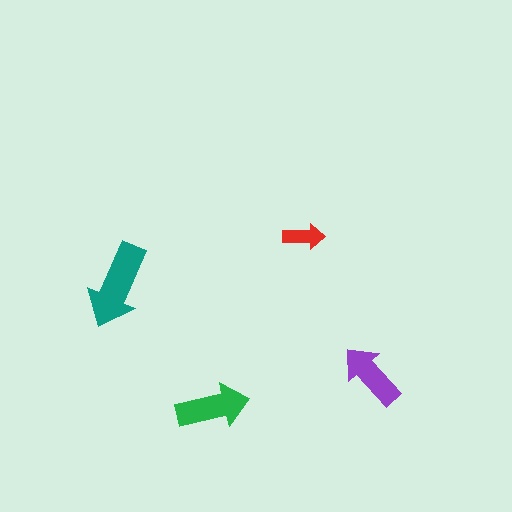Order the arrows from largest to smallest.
the teal one, the green one, the purple one, the red one.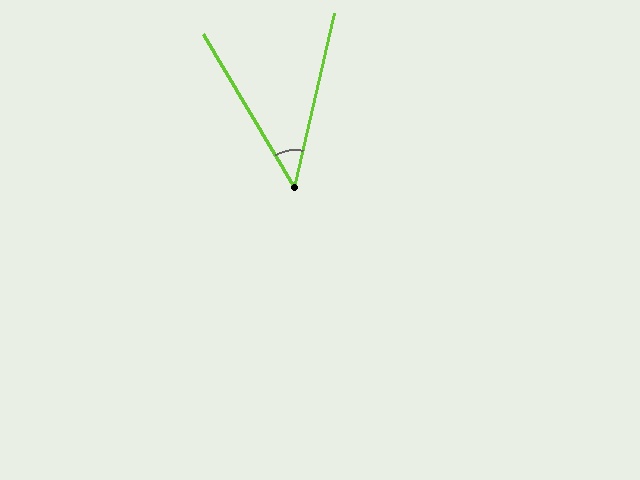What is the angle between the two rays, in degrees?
Approximately 44 degrees.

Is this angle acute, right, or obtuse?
It is acute.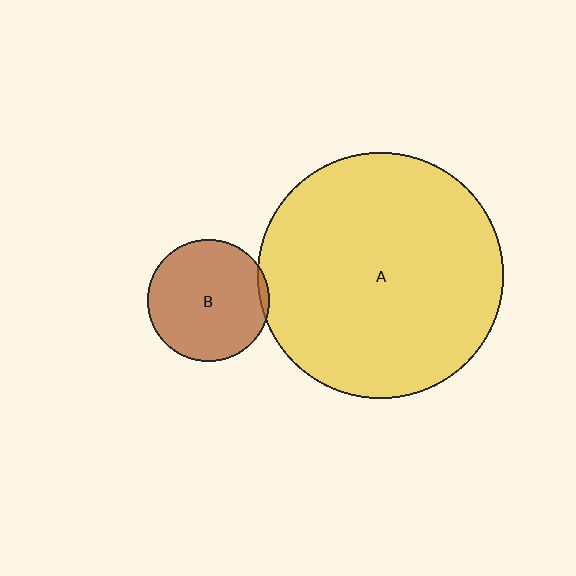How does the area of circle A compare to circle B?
Approximately 4.1 times.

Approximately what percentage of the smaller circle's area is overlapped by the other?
Approximately 5%.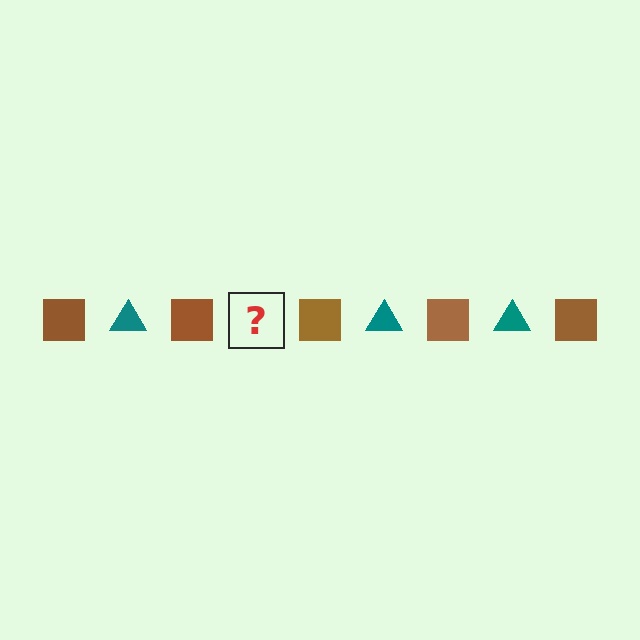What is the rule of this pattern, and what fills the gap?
The rule is that the pattern alternates between brown square and teal triangle. The gap should be filled with a teal triangle.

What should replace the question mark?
The question mark should be replaced with a teal triangle.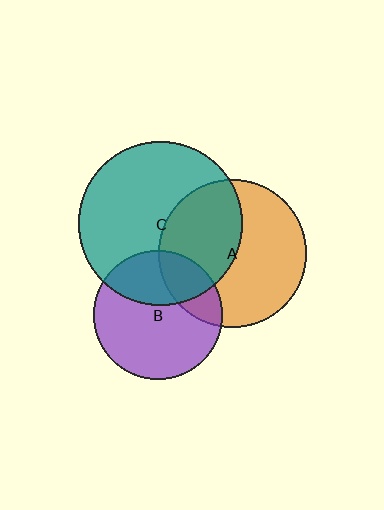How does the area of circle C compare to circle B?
Approximately 1.6 times.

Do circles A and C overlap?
Yes.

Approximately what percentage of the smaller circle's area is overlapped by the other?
Approximately 45%.